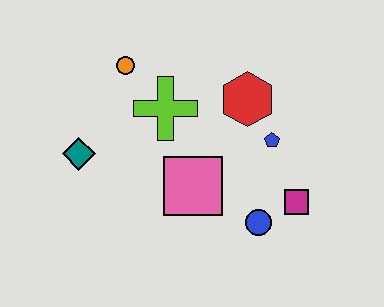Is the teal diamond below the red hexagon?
Yes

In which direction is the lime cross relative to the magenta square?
The lime cross is to the left of the magenta square.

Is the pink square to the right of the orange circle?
Yes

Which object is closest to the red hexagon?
The blue pentagon is closest to the red hexagon.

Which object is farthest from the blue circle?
The orange circle is farthest from the blue circle.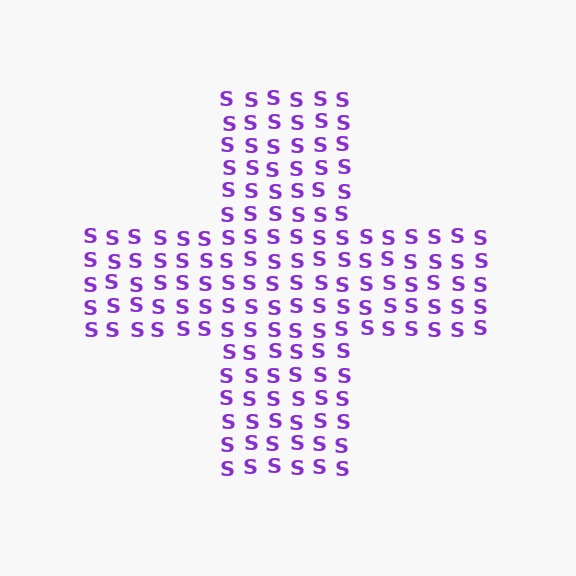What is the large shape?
The large shape is a cross.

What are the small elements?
The small elements are letter S's.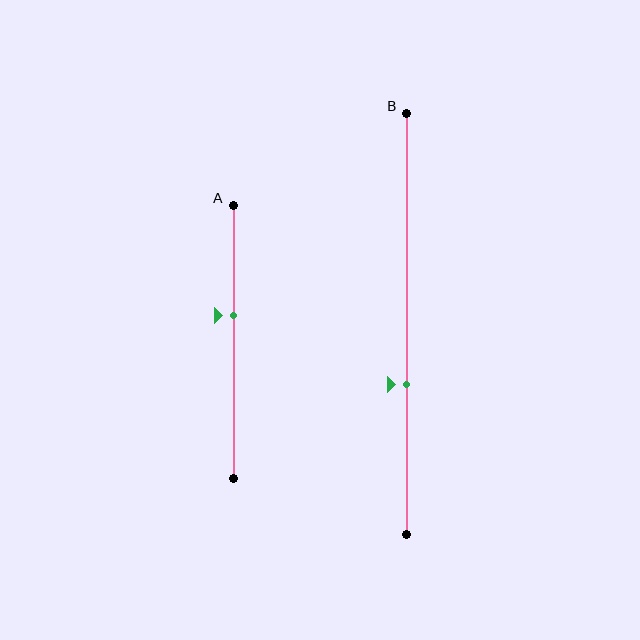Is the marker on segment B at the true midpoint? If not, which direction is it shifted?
No, the marker on segment B is shifted downward by about 14% of the segment length.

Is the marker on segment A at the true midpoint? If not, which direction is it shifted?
No, the marker on segment A is shifted upward by about 10% of the segment length.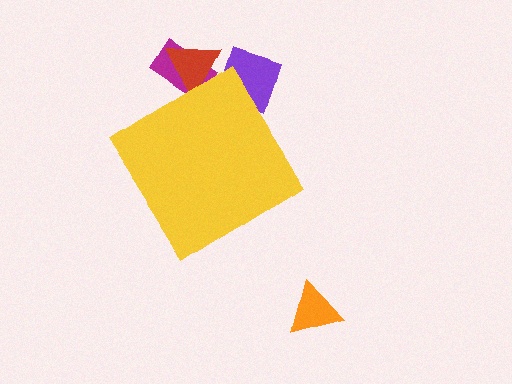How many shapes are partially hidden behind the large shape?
3 shapes are partially hidden.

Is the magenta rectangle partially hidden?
Yes, the magenta rectangle is partially hidden behind the yellow diamond.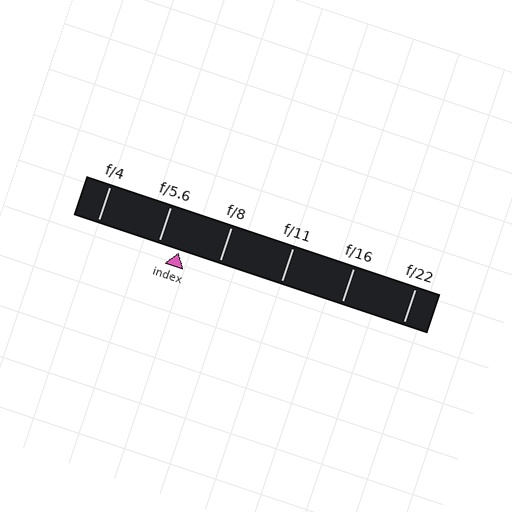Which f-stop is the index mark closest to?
The index mark is closest to f/5.6.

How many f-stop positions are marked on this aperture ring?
There are 6 f-stop positions marked.